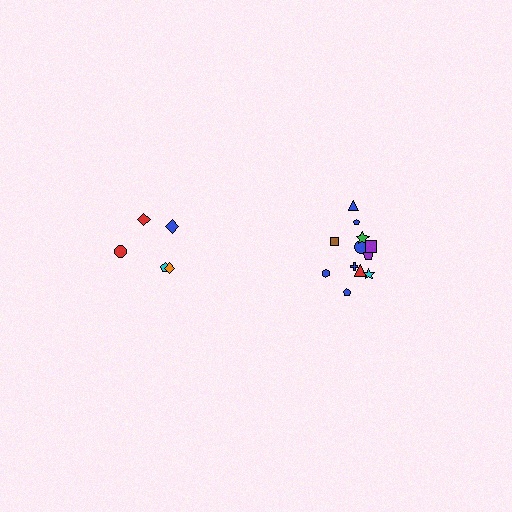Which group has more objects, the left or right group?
The right group.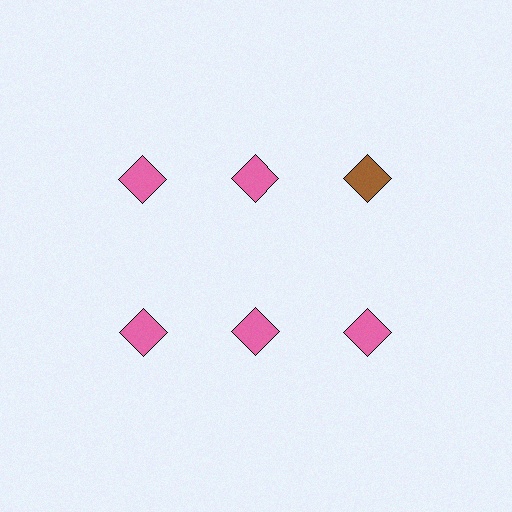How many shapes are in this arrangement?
There are 6 shapes arranged in a grid pattern.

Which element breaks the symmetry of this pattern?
The brown diamond in the top row, center column breaks the symmetry. All other shapes are pink diamonds.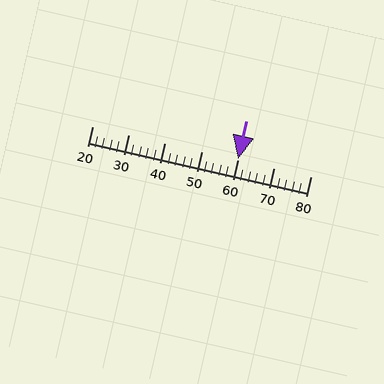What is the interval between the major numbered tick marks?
The major tick marks are spaced 10 units apart.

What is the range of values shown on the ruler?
The ruler shows values from 20 to 80.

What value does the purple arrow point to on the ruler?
The purple arrow points to approximately 60.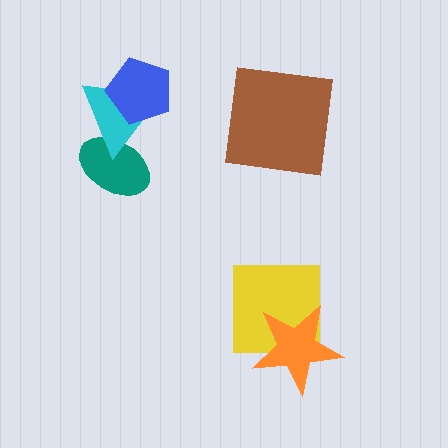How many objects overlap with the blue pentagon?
1 object overlaps with the blue pentagon.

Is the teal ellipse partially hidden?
Yes, it is partially covered by another shape.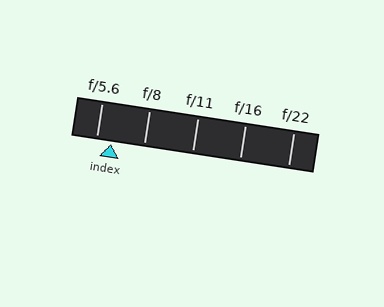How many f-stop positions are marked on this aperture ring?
There are 5 f-stop positions marked.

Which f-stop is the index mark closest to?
The index mark is closest to f/5.6.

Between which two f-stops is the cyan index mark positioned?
The index mark is between f/5.6 and f/8.